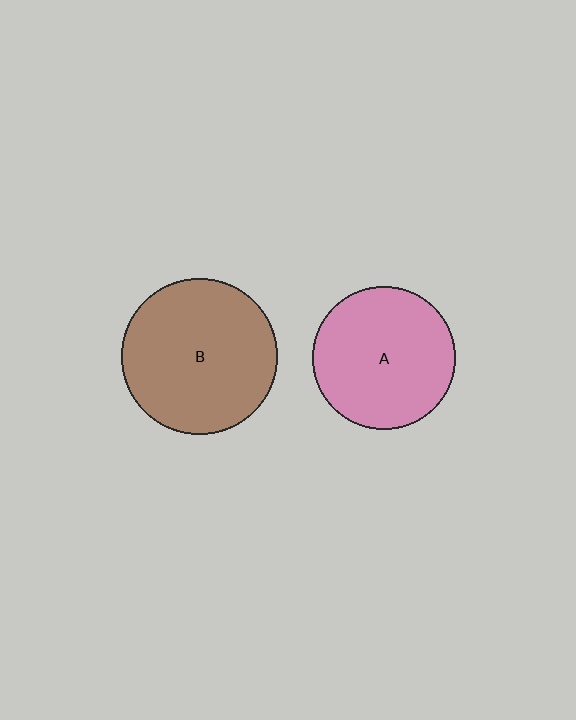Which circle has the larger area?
Circle B (brown).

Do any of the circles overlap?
No, none of the circles overlap.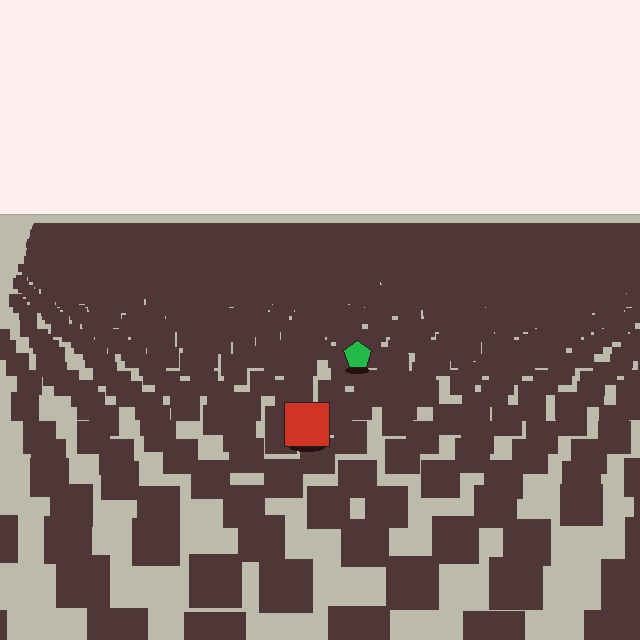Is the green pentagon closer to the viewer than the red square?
No. The red square is closer — you can tell from the texture gradient: the ground texture is coarser near it.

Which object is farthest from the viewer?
The green pentagon is farthest from the viewer. It appears smaller and the ground texture around it is denser.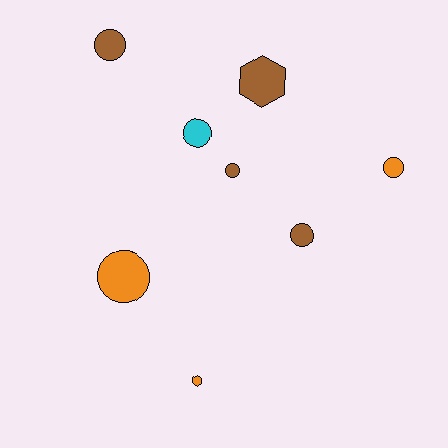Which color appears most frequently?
Brown, with 4 objects.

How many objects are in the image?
There are 8 objects.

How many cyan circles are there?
There is 1 cyan circle.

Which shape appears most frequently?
Circle, with 6 objects.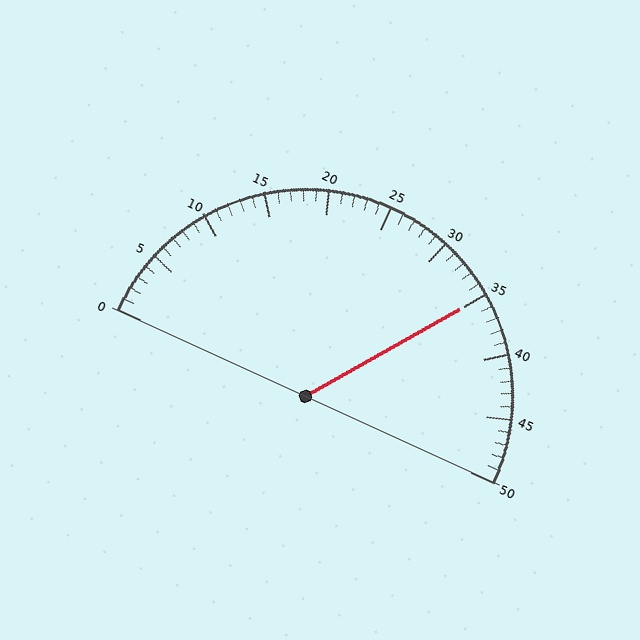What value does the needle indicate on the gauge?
The needle indicates approximately 35.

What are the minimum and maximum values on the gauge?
The gauge ranges from 0 to 50.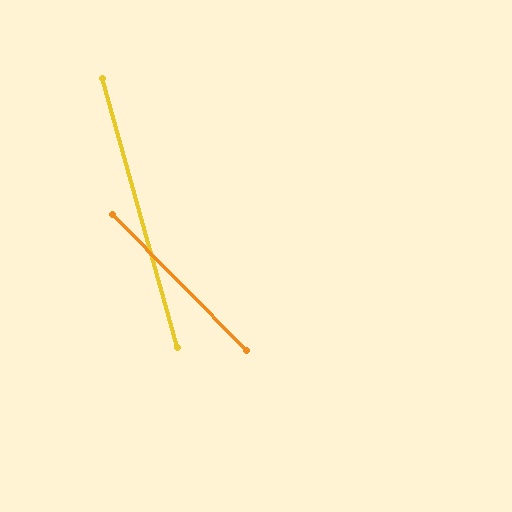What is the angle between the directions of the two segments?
Approximately 29 degrees.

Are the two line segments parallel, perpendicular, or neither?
Neither parallel nor perpendicular — they differ by about 29°.